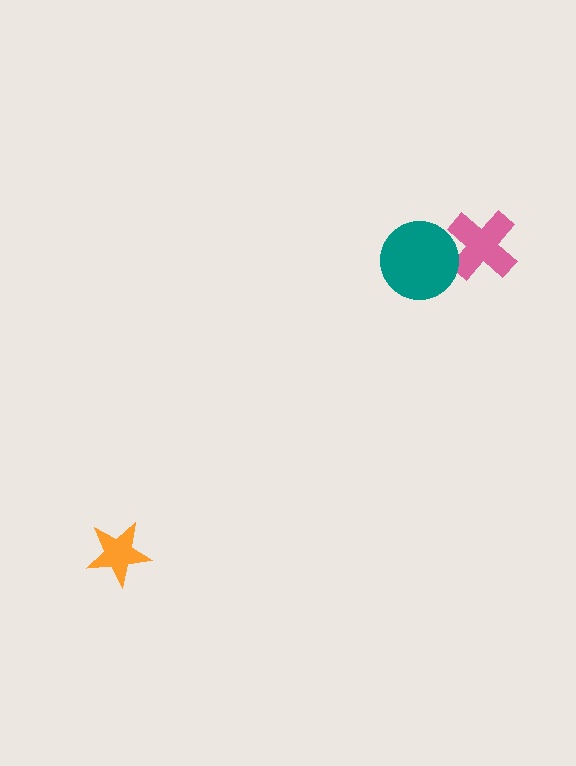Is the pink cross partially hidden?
Yes, it is partially covered by another shape.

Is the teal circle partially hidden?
No, no other shape covers it.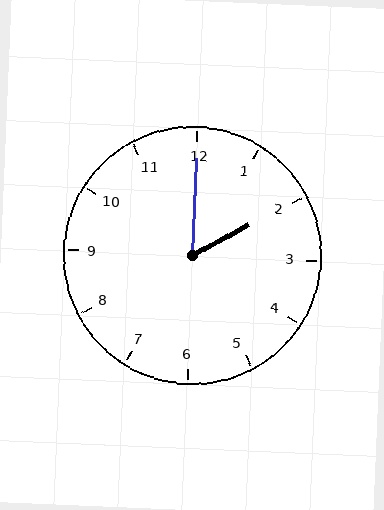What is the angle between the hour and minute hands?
Approximately 60 degrees.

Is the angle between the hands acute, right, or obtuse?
It is acute.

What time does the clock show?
2:00.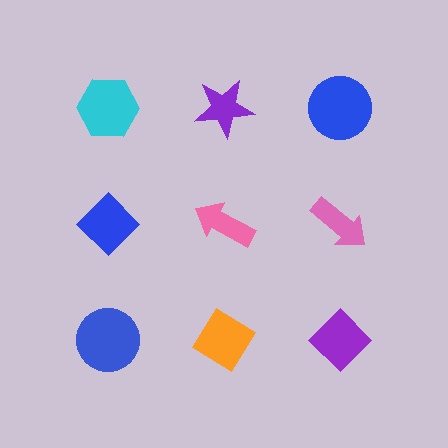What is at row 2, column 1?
A blue diamond.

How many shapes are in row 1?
3 shapes.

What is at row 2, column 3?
A pink arrow.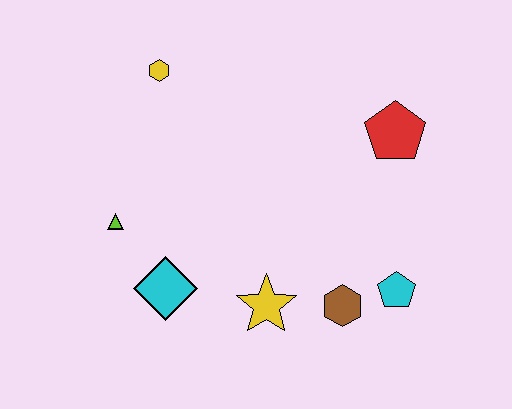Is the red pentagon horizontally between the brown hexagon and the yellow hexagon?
No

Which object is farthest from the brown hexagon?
The yellow hexagon is farthest from the brown hexagon.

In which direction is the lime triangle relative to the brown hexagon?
The lime triangle is to the left of the brown hexagon.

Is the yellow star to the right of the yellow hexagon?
Yes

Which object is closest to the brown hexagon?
The cyan pentagon is closest to the brown hexagon.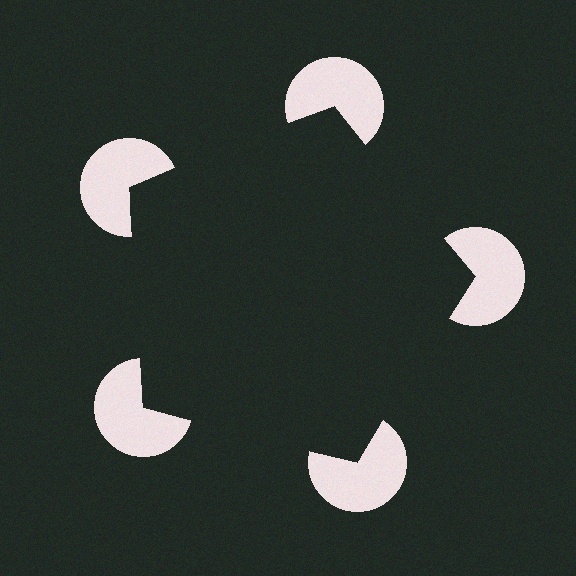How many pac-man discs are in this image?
There are 5 — one at each vertex of the illusory pentagon.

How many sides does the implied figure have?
5 sides.